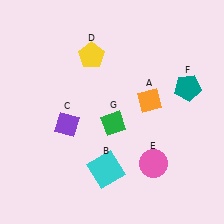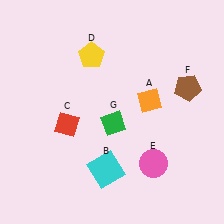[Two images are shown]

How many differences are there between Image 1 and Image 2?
There are 2 differences between the two images.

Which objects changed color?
C changed from purple to red. F changed from teal to brown.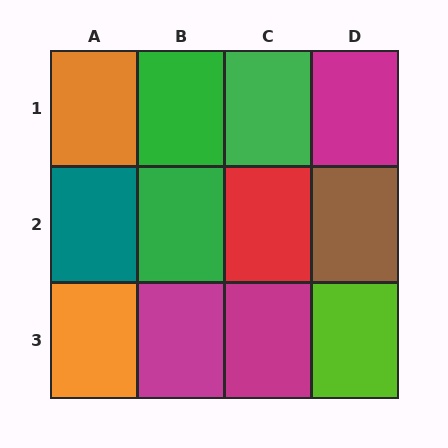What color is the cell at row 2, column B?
Green.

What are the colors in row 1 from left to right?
Orange, green, green, magenta.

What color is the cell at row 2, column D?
Brown.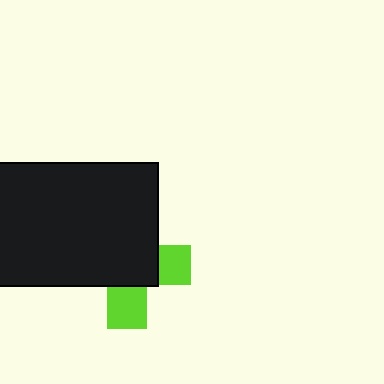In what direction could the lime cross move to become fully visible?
The lime cross could move toward the lower-right. That would shift it out from behind the black rectangle entirely.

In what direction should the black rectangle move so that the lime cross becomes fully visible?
The black rectangle should move toward the upper-left. That is the shortest direction to clear the overlap and leave the lime cross fully visible.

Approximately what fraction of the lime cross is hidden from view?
Roughly 66% of the lime cross is hidden behind the black rectangle.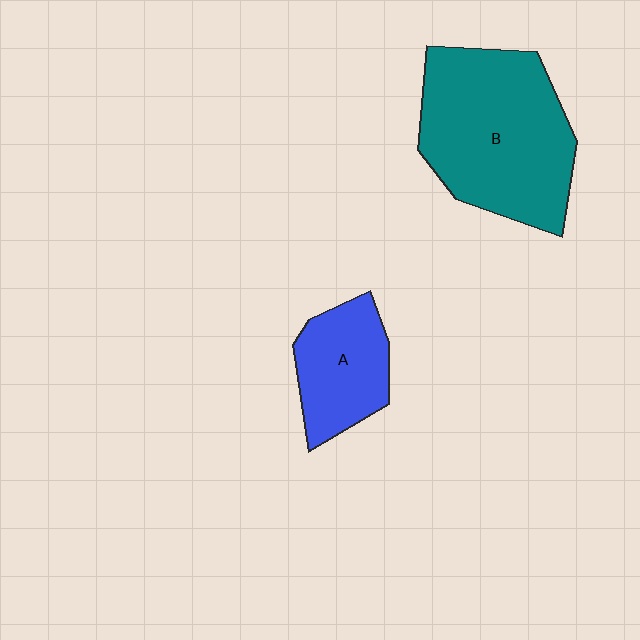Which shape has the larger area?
Shape B (teal).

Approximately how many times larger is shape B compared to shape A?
Approximately 2.1 times.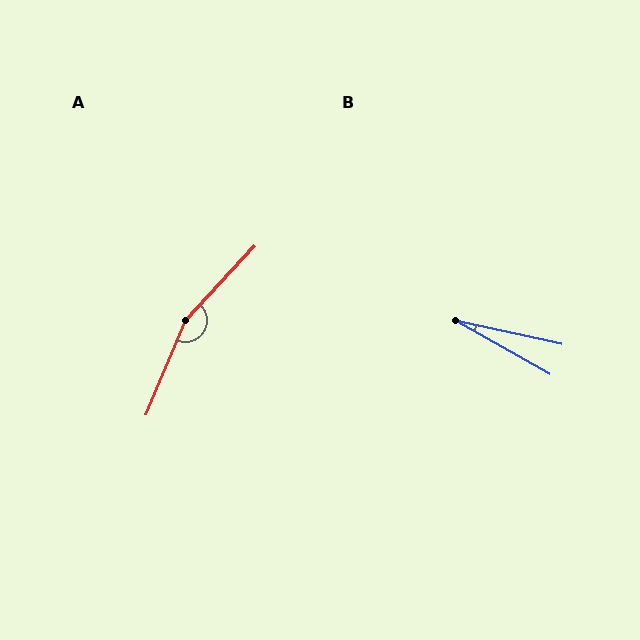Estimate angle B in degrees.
Approximately 17 degrees.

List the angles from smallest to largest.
B (17°), A (159°).